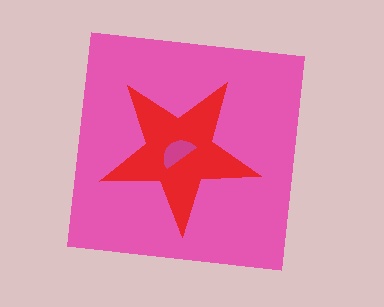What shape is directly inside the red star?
The magenta semicircle.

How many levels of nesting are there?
3.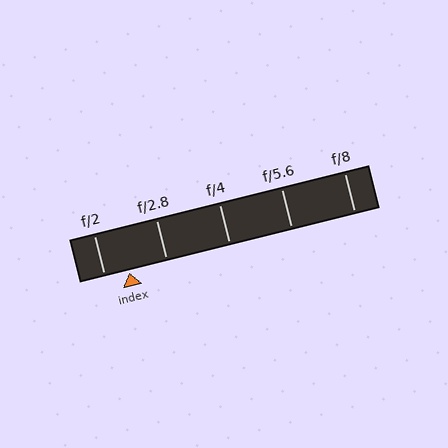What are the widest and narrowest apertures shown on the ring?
The widest aperture shown is f/2 and the narrowest is f/8.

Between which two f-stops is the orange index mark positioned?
The index mark is between f/2 and f/2.8.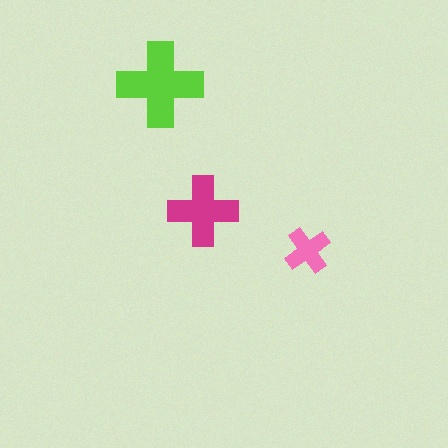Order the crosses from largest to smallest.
the lime one, the magenta one, the pink one.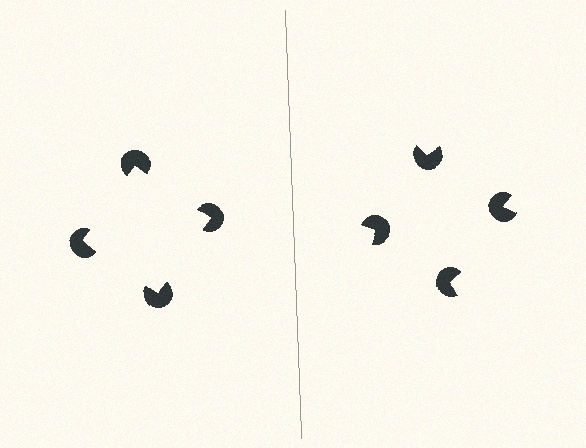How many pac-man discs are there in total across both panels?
8 — 4 on each side.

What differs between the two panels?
The pac-man discs are positioned identically on both sides; only the wedge orientations differ. On the left they align to a square; on the right they are misaligned.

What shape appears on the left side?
An illusory square.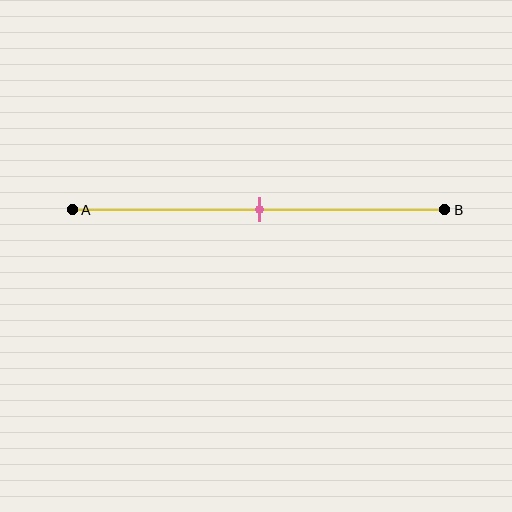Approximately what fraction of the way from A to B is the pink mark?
The pink mark is approximately 50% of the way from A to B.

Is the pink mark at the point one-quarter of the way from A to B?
No, the mark is at about 50% from A, not at the 25% one-quarter point.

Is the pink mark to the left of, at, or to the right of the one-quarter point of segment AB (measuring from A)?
The pink mark is to the right of the one-quarter point of segment AB.